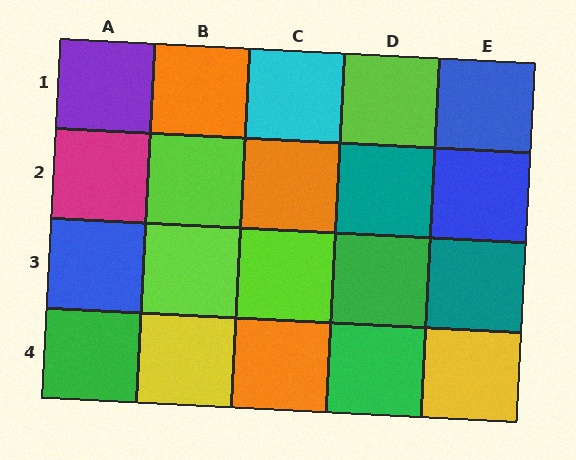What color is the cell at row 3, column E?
Teal.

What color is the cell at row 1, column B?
Orange.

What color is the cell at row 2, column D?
Teal.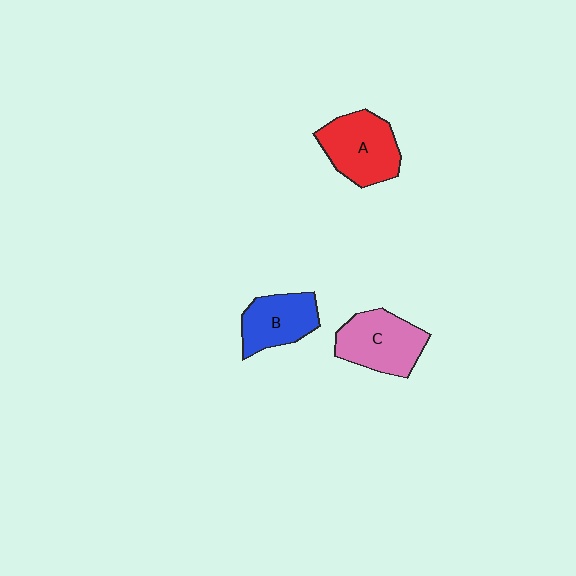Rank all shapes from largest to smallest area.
From largest to smallest: A (red), C (pink), B (blue).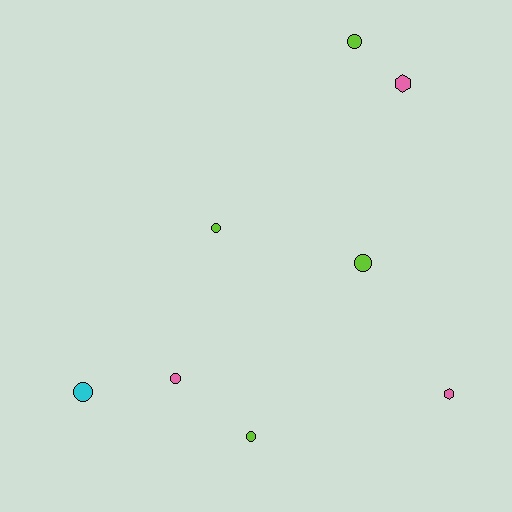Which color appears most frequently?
Lime, with 4 objects.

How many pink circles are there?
There is 1 pink circle.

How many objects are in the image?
There are 8 objects.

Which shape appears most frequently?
Circle, with 6 objects.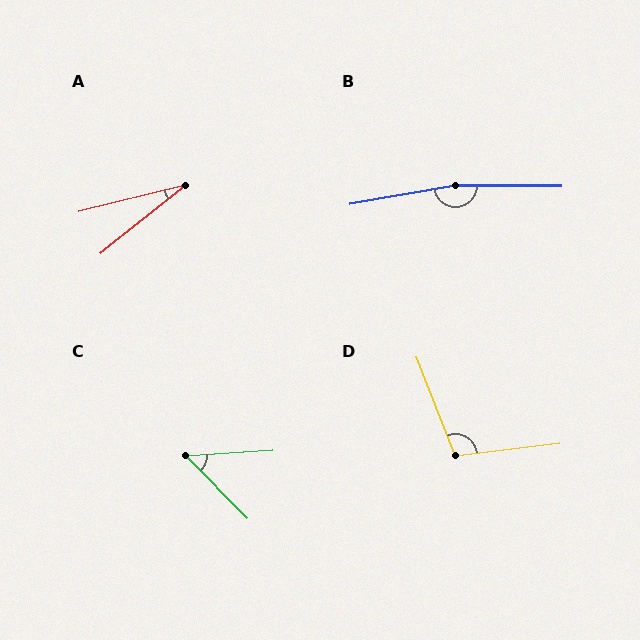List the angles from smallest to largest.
A (25°), C (49°), D (104°), B (170°).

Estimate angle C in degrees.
Approximately 49 degrees.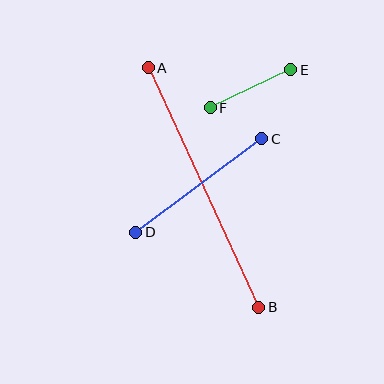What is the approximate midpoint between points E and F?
The midpoint is at approximately (251, 89) pixels.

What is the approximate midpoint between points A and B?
The midpoint is at approximately (203, 187) pixels.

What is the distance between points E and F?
The distance is approximately 89 pixels.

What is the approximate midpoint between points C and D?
The midpoint is at approximately (199, 186) pixels.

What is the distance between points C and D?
The distance is approximately 157 pixels.